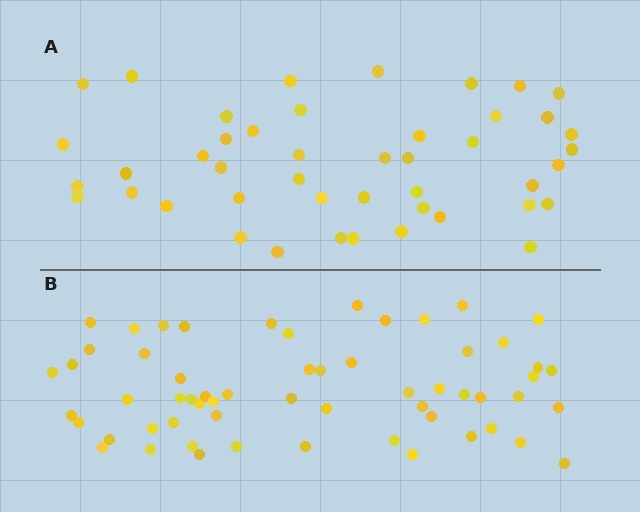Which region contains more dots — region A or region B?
Region B (the bottom region) has more dots.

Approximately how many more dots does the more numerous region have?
Region B has approximately 15 more dots than region A.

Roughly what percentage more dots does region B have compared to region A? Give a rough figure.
About 30% more.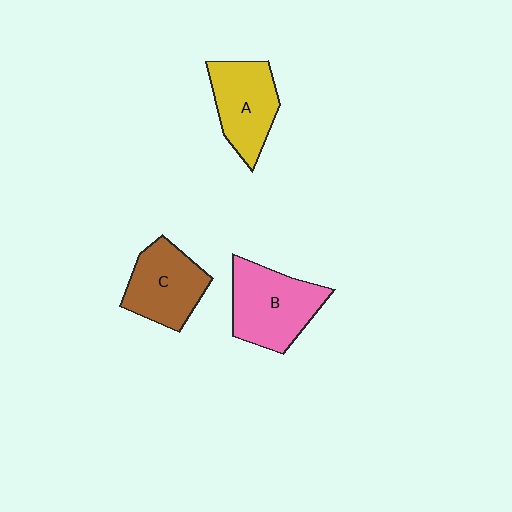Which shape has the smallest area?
Shape C (brown).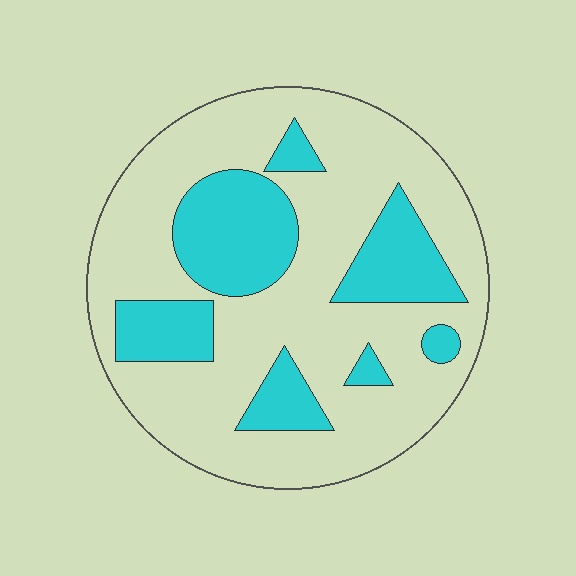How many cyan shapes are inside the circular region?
7.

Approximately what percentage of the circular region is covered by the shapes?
Approximately 30%.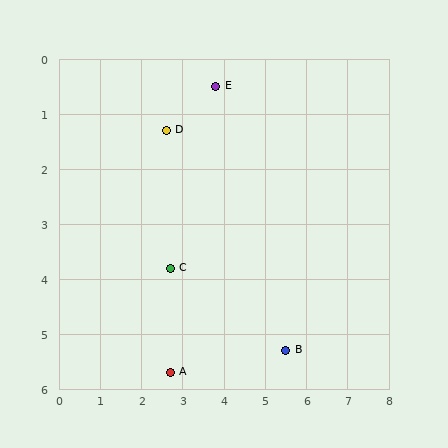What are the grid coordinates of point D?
Point D is at approximately (2.6, 1.3).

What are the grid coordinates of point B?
Point B is at approximately (5.5, 5.3).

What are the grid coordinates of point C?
Point C is at approximately (2.7, 3.8).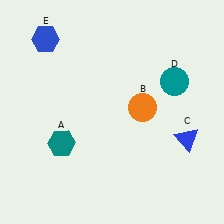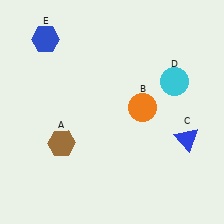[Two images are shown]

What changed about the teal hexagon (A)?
In Image 1, A is teal. In Image 2, it changed to brown.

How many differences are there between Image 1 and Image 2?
There are 2 differences between the two images.